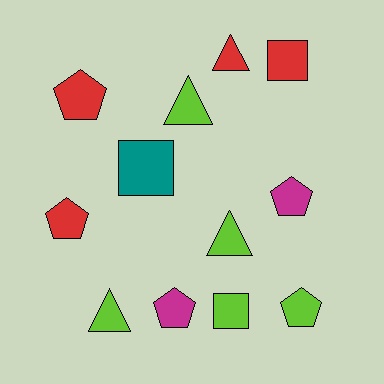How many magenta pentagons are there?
There are 2 magenta pentagons.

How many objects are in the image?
There are 12 objects.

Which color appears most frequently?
Lime, with 5 objects.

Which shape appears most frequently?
Pentagon, with 5 objects.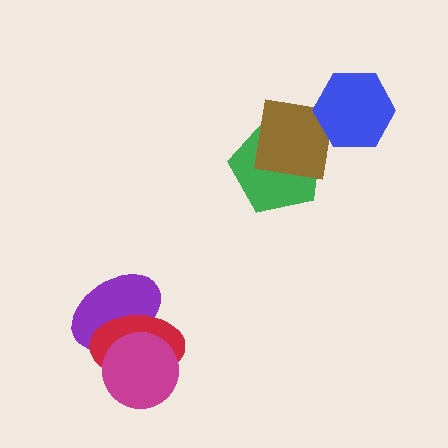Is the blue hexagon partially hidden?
No, no other shape covers it.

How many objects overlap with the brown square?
2 objects overlap with the brown square.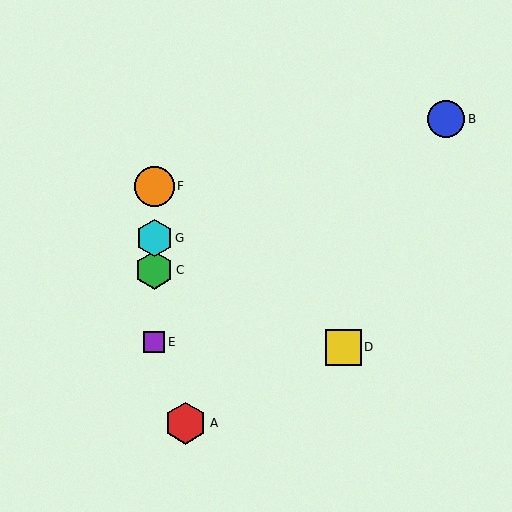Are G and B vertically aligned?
No, G is at x≈154 and B is at x≈446.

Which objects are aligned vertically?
Objects C, E, F, G are aligned vertically.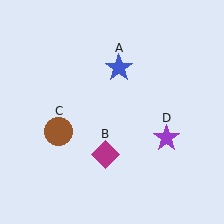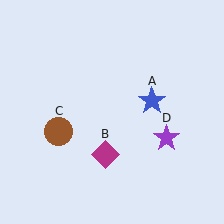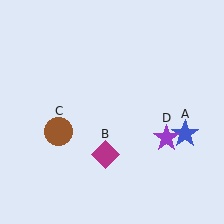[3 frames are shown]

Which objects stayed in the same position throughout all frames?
Magenta diamond (object B) and brown circle (object C) and purple star (object D) remained stationary.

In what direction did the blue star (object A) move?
The blue star (object A) moved down and to the right.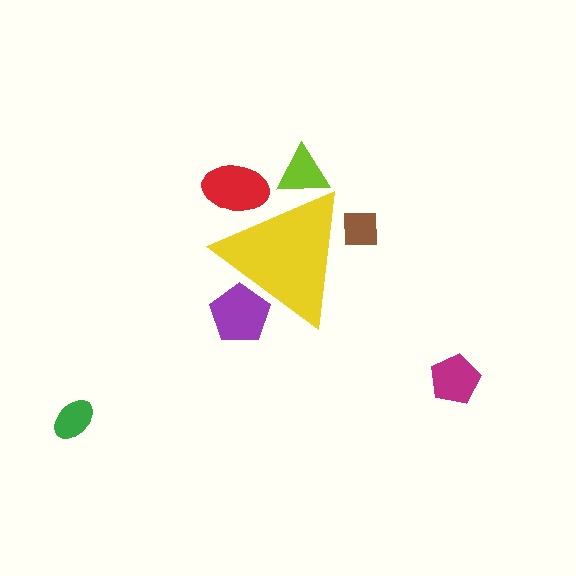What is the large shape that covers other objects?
A yellow triangle.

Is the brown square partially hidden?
Yes, the brown square is partially hidden behind the yellow triangle.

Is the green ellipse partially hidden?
No, the green ellipse is fully visible.